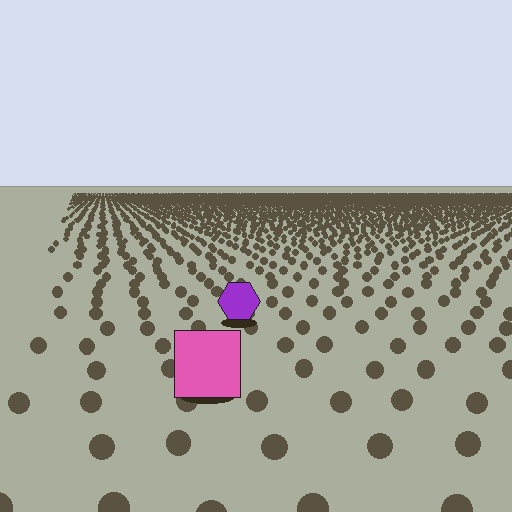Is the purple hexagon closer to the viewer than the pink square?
No. The pink square is closer — you can tell from the texture gradient: the ground texture is coarser near it.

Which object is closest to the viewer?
The pink square is closest. The texture marks near it are larger and more spread out.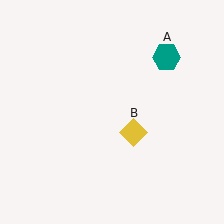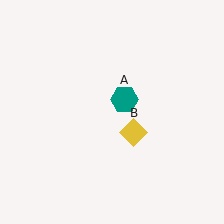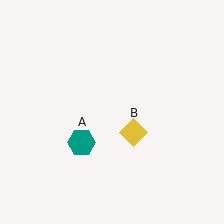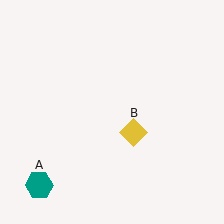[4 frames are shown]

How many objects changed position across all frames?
1 object changed position: teal hexagon (object A).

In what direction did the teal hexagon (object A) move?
The teal hexagon (object A) moved down and to the left.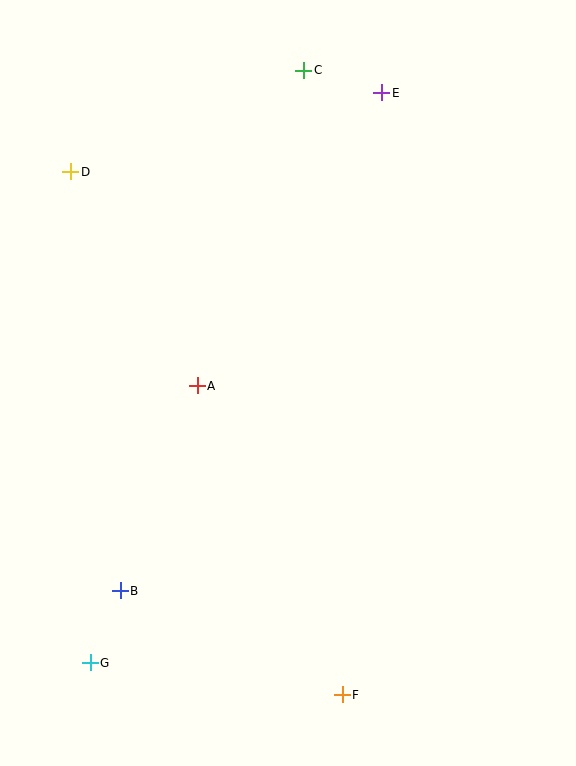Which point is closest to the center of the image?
Point A at (197, 386) is closest to the center.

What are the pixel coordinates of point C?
Point C is at (304, 70).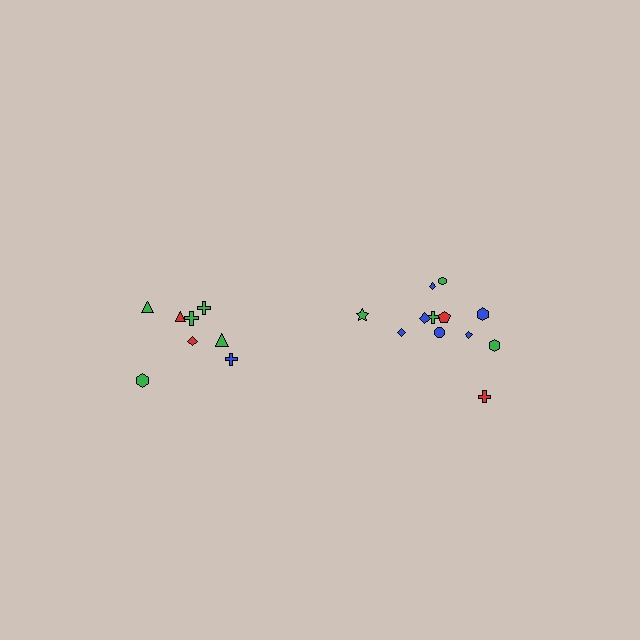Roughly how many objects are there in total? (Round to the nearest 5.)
Roughly 20 objects in total.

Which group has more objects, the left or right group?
The right group.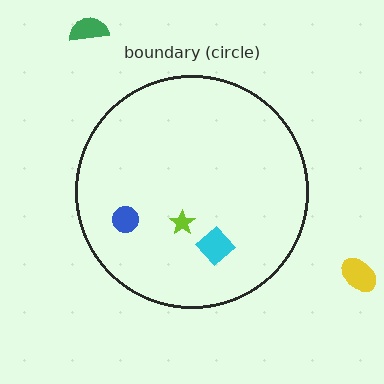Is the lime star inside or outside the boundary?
Inside.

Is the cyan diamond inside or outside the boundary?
Inside.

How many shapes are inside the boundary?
3 inside, 2 outside.